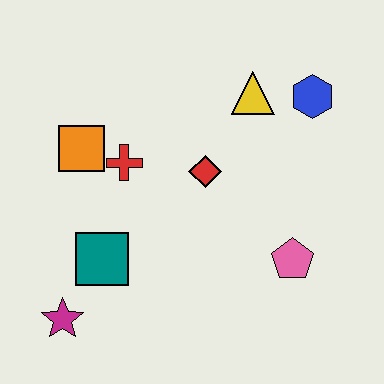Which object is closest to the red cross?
The orange square is closest to the red cross.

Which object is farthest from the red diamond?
The magenta star is farthest from the red diamond.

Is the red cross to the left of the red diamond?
Yes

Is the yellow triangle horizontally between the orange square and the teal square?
No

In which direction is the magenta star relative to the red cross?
The magenta star is below the red cross.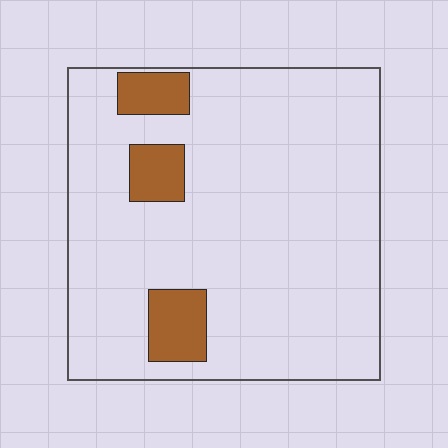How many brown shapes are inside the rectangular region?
3.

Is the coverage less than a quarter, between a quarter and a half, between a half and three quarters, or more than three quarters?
Less than a quarter.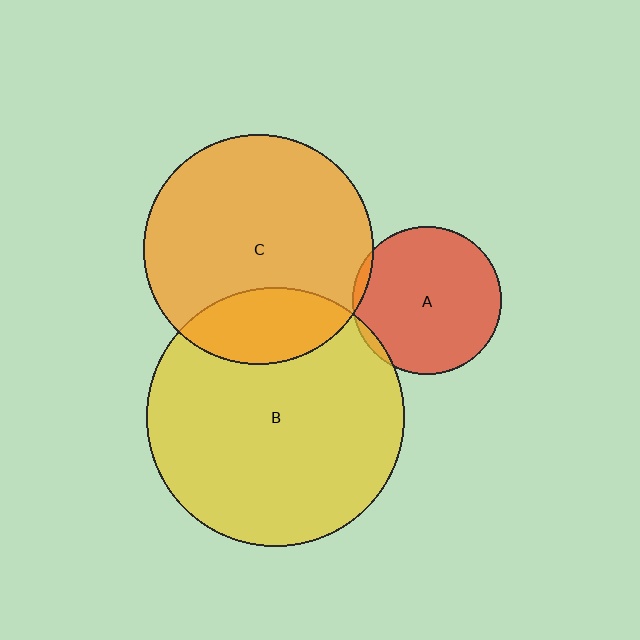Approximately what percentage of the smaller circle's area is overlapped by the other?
Approximately 20%.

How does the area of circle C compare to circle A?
Approximately 2.4 times.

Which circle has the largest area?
Circle B (yellow).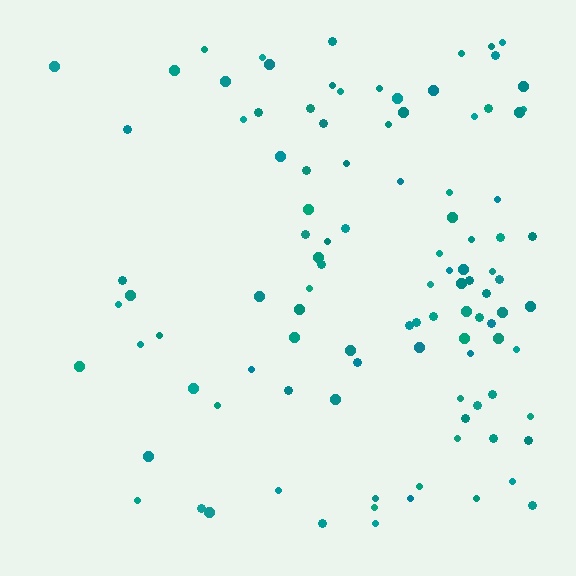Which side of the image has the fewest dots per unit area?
The left.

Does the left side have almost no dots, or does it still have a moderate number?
Still a moderate number, just noticeably fewer than the right.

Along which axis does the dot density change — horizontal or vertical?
Horizontal.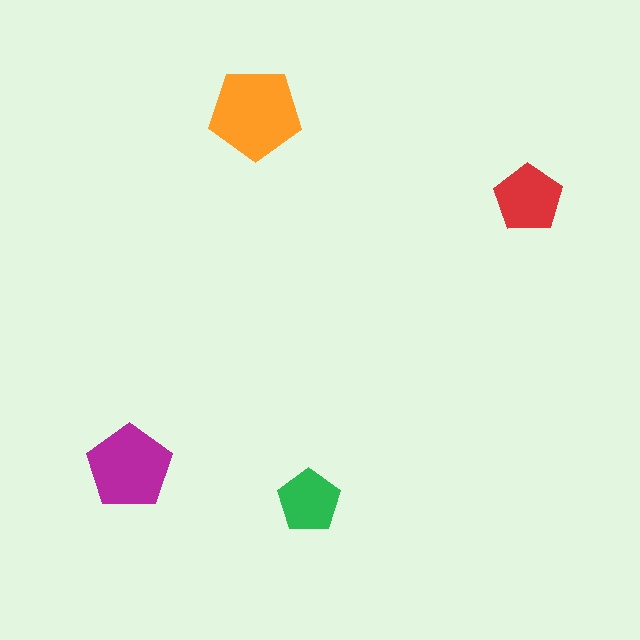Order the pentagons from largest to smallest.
the orange one, the magenta one, the red one, the green one.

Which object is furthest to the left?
The magenta pentagon is leftmost.